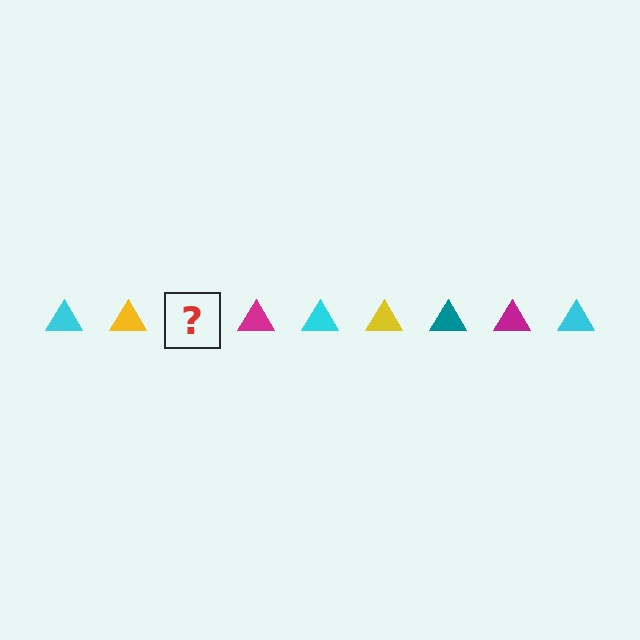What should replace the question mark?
The question mark should be replaced with a teal triangle.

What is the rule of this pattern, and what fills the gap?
The rule is that the pattern cycles through cyan, yellow, teal, magenta triangles. The gap should be filled with a teal triangle.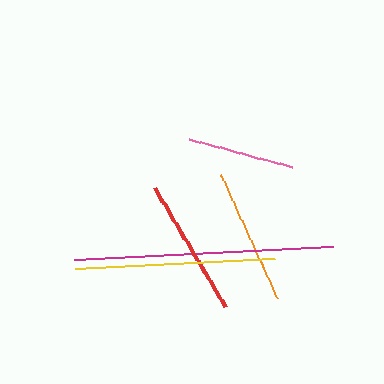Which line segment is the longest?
The magenta line is the longest at approximately 259 pixels.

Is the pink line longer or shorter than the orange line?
The orange line is longer than the pink line.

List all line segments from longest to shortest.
From longest to shortest: magenta, yellow, red, orange, pink.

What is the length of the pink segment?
The pink segment is approximately 106 pixels long.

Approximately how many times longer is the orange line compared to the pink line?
The orange line is approximately 1.3 times the length of the pink line.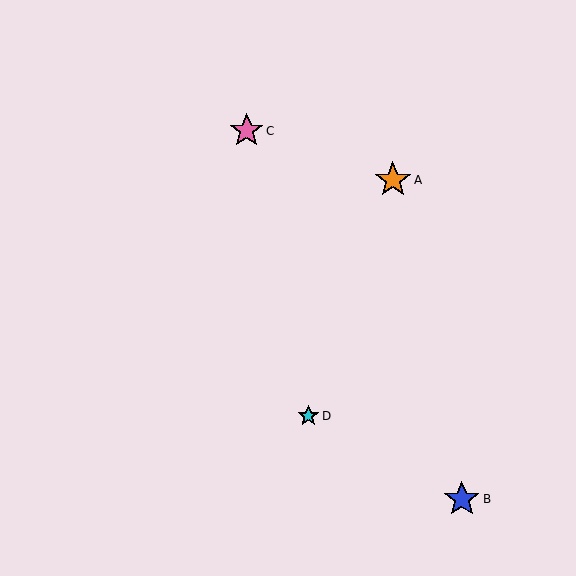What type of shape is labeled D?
Shape D is a cyan star.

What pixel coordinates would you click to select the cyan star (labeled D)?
Click at (308, 416) to select the cyan star D.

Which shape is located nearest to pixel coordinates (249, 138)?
The pink star (labeled C) at (247, 131) is nearest to that location.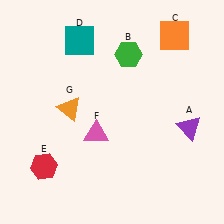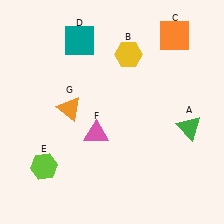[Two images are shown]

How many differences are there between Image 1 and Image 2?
There are 3 differences between the two images.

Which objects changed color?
A changed from purple to green. B changed from green to yellow. E changed from red to lime.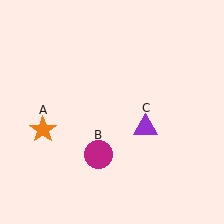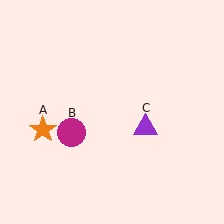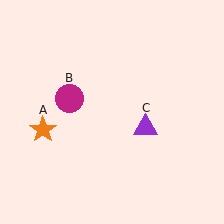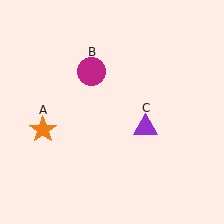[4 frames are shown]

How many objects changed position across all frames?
1 object changed position: magenta circle (object B).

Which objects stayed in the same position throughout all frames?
Orange star (object A) and purple triangle (object C) remained stationary.